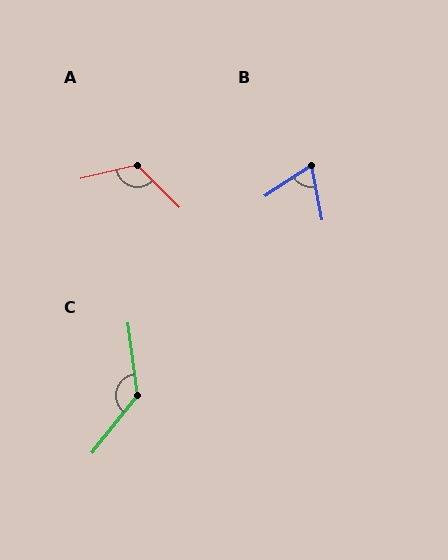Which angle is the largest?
C, at approximately 134 degrees.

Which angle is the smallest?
B, at approximately 67 degrees.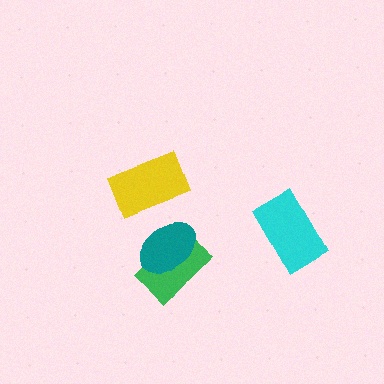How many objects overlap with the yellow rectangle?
0 objects overlap with the yellow rectangle.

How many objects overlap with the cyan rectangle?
0 objects overlap with the cyan rectangle.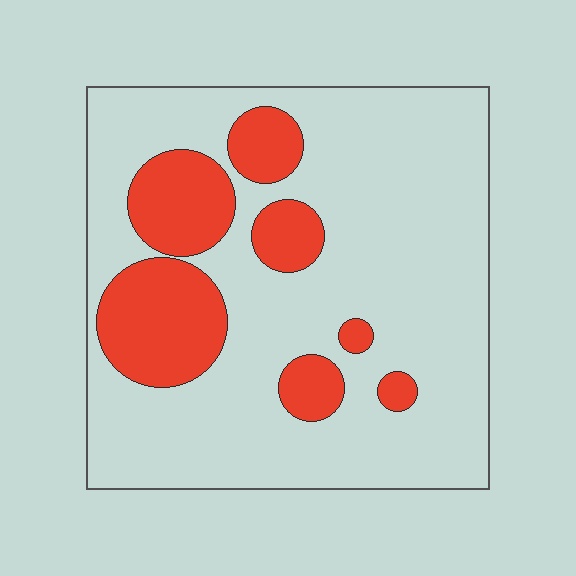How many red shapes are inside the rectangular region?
7.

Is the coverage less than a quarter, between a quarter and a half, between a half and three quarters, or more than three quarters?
Less than a quarter.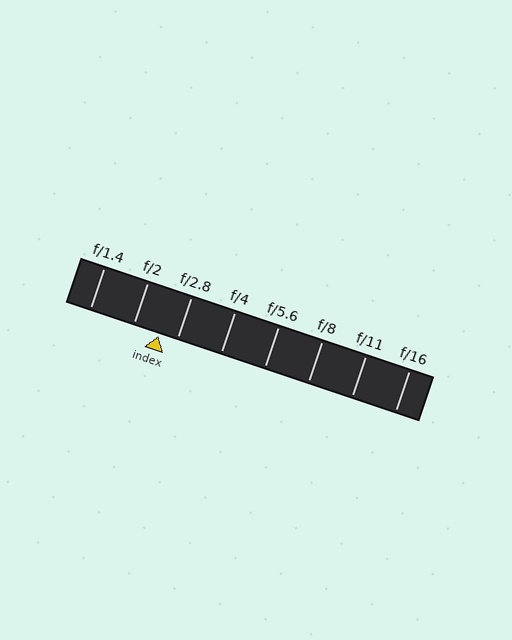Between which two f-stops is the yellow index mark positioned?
The index mark is between f/2 and f/2.8.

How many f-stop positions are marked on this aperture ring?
There are 8 f-stop positions marked.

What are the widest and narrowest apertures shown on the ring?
The widest aperture shown is f/1.4 and the narrowest is f/16.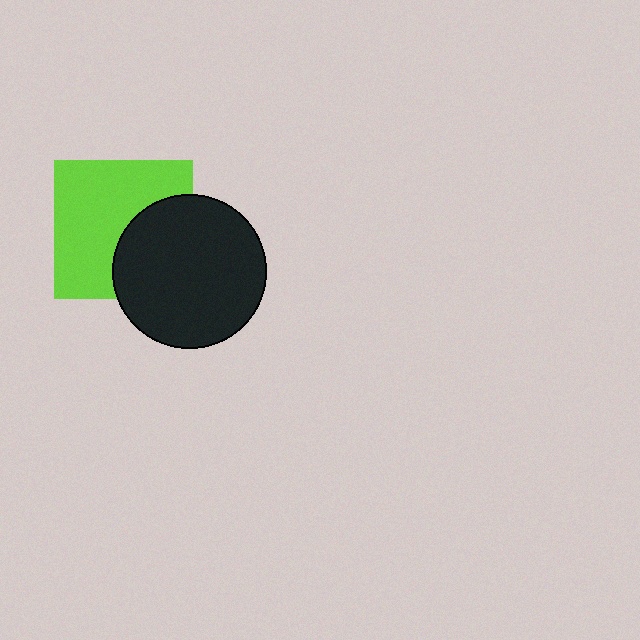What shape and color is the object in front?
The object in front is a black circle.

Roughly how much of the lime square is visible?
About half of it is visible (roughly 63%).